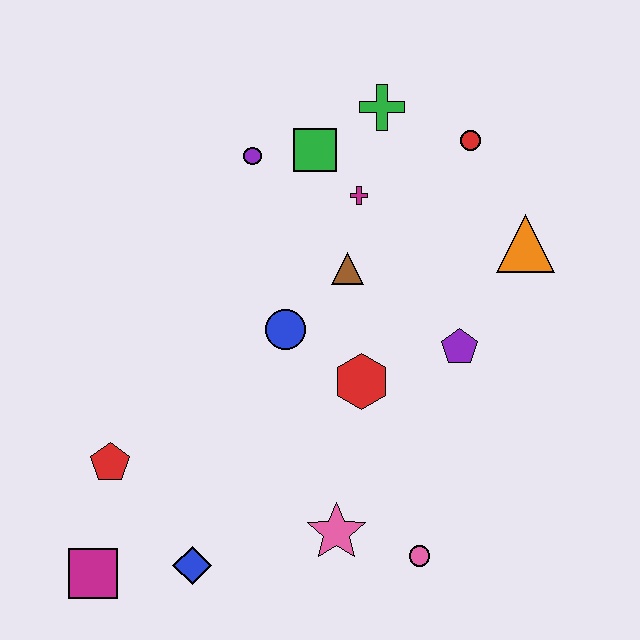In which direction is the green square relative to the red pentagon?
The green square is above the red pentagon.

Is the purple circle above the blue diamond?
Yes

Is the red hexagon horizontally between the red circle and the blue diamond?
Yes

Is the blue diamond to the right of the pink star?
No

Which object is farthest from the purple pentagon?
The magenta square is farthest from the purple pentagon.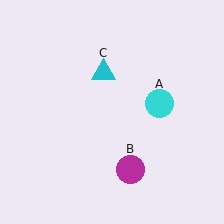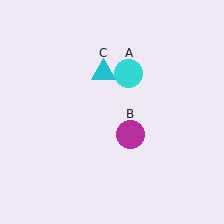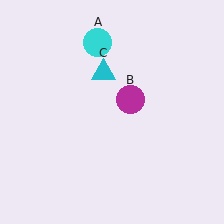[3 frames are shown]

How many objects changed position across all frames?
2 objects changed position: cyan circle (object A), magenta circle (object B).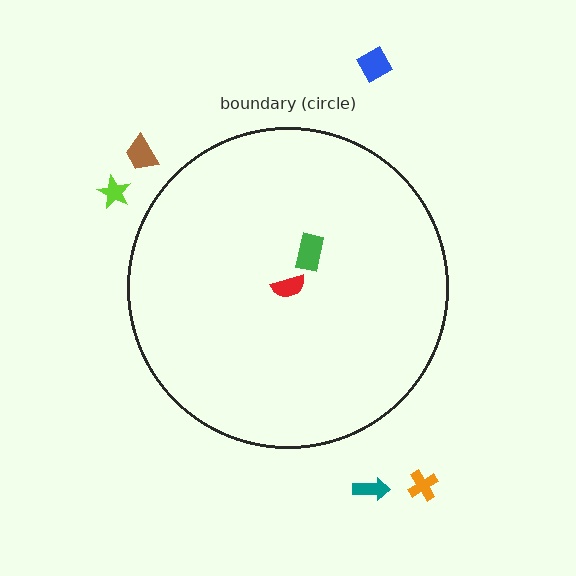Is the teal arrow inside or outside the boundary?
Outside.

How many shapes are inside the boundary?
2 inside, 5 outside.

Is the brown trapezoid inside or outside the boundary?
Outside.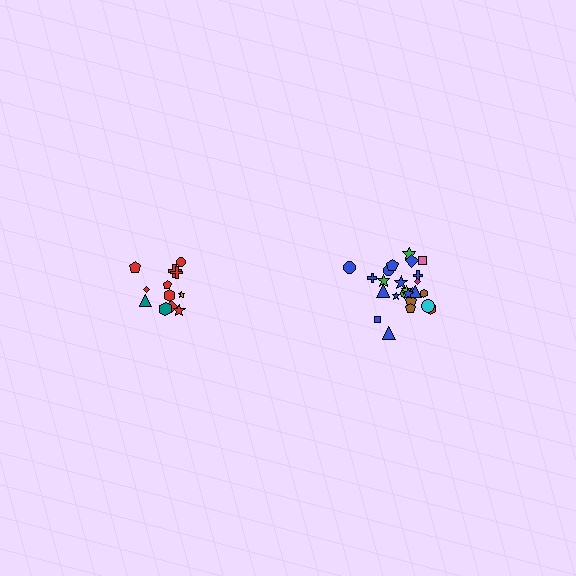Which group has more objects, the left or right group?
The right group.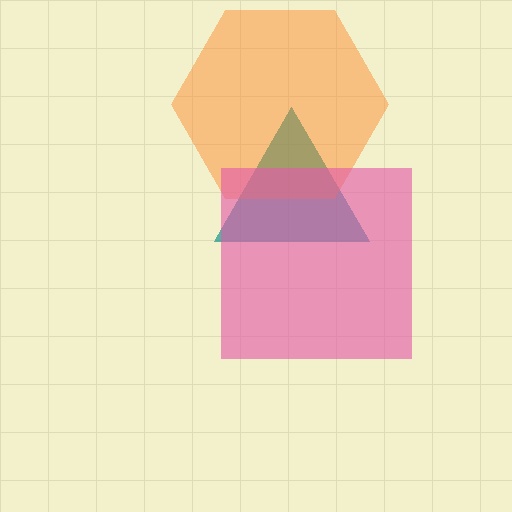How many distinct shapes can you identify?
There are 3 distinct shapes: a teal triangle, an orange hexagon, a pink square.